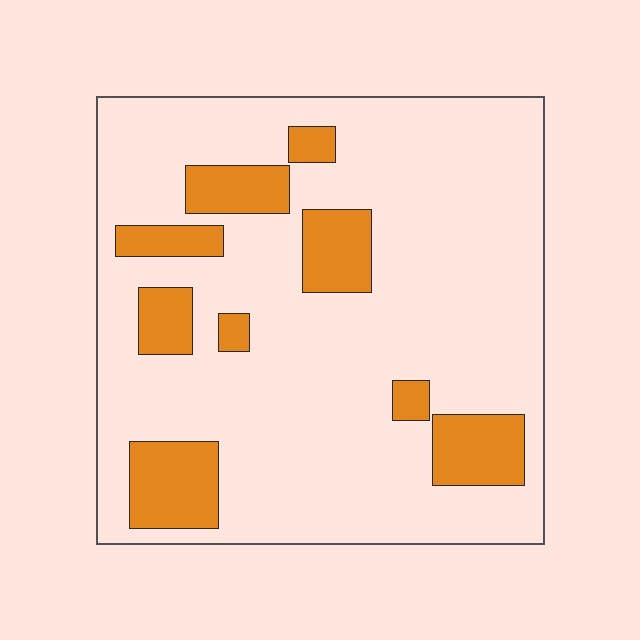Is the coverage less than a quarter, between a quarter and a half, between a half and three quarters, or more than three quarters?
Less than a quarter.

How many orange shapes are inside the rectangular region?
9.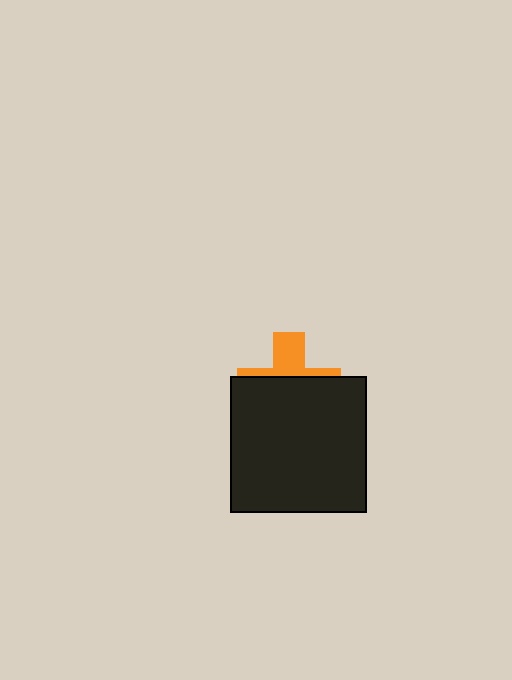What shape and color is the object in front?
The object in front is a black square.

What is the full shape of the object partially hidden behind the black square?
The partially hidden object is an orange cross.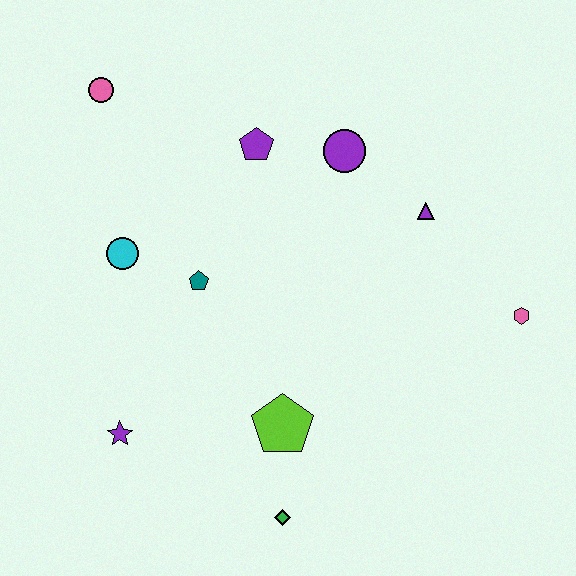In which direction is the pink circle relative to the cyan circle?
The pink circle is above the cyan circle.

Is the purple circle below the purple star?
No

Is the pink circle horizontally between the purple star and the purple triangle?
No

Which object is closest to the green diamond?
The lime pentagon is closest to the green diamond.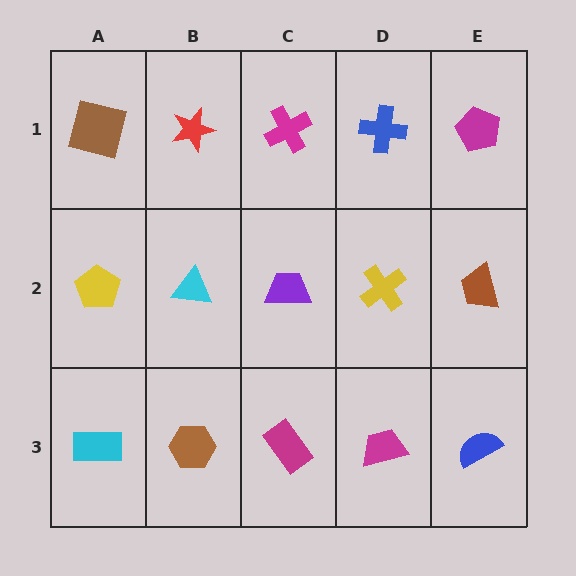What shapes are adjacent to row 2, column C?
A magenta cross (row 1, column C), a magenta rectangle (row 3, column C), a cyan triangle (row 2, column B), a yellow cross (row 2, column D).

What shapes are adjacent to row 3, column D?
A yellow cross (row 2, column D), a magenta rectangle (row 3, column C), a blue semicircle (row 3, column E).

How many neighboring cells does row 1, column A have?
2.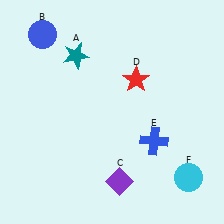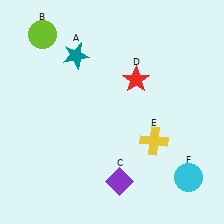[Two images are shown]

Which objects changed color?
B changed from blue to lime. E changed from blue to yellow.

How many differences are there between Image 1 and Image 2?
There are 2 differences between the two images.